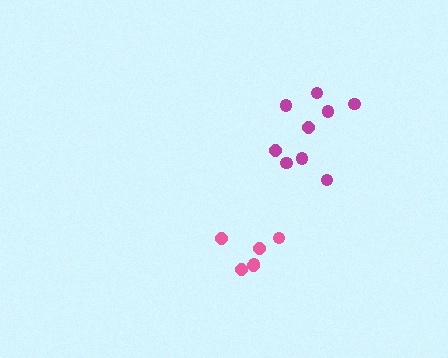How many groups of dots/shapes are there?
There are 2 groups.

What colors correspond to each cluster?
The clusters are colored: magenta, pink.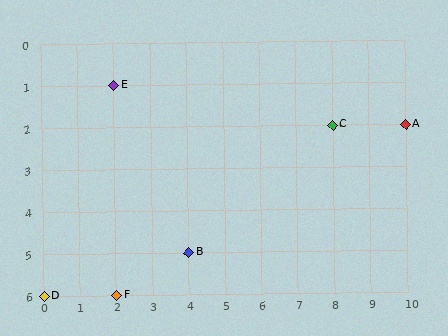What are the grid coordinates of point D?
Point D is at grid coordinates (0, 6).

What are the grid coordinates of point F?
Point F is at grid coordinates (2, 6).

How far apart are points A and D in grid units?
Points A and D are 10 columns and 4 rows apart (about 10.8 grid units diagonally).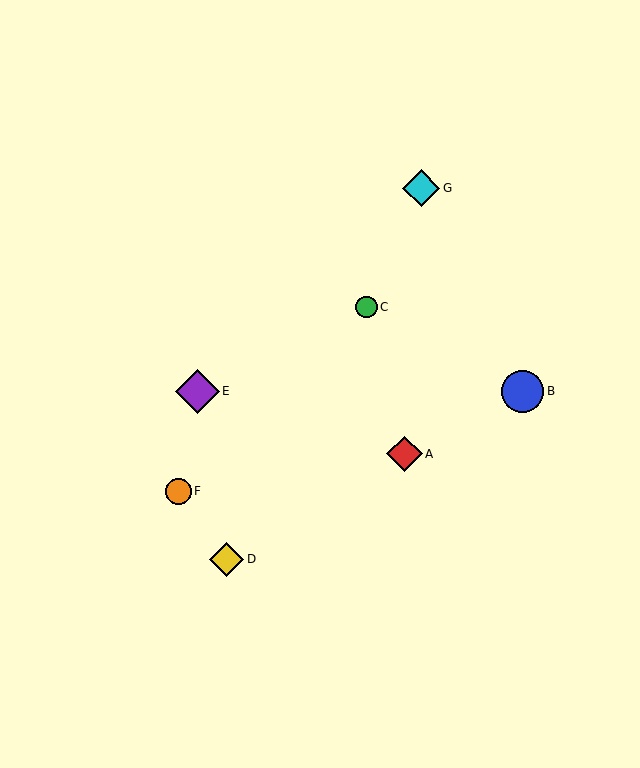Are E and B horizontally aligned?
Yes, both are at y≈391.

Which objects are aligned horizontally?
Objects B, E are aligned horizontally.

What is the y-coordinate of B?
Object B is at y≈391.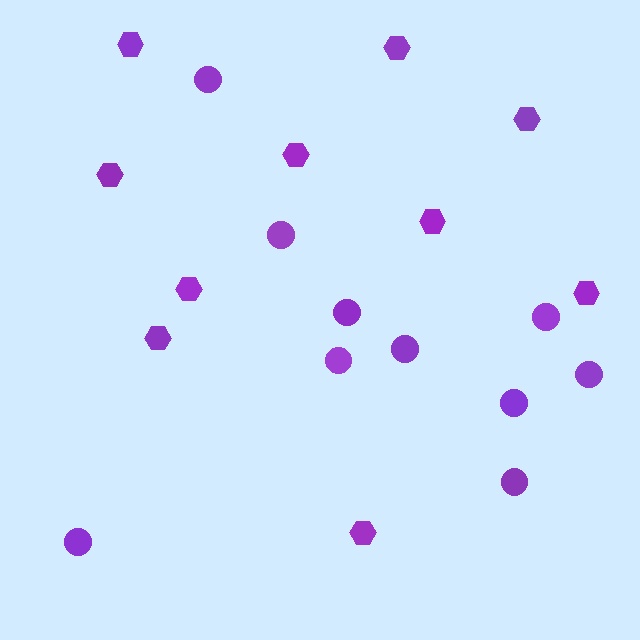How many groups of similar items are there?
There are 2 groups: one group of circles (10) and one group of hexagons (10).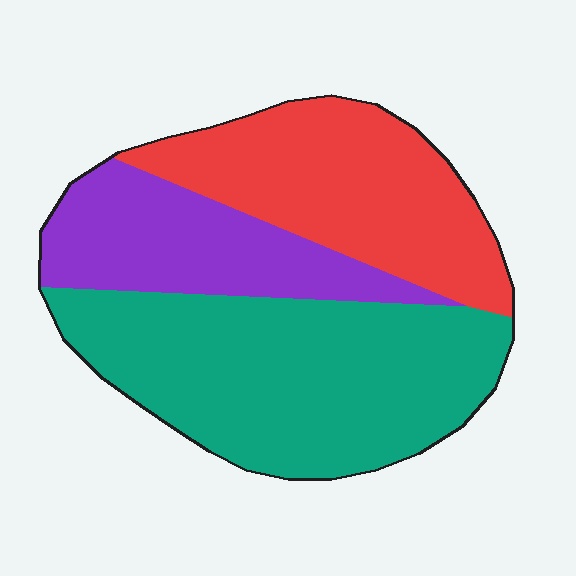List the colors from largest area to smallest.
From largest to smallest: teal, red, purple.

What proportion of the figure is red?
Red covers 31% of the figure.